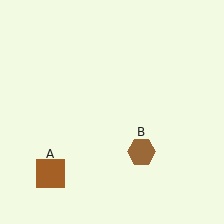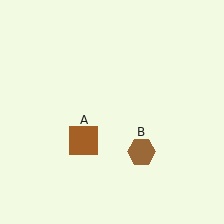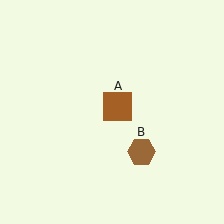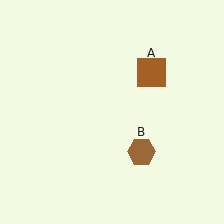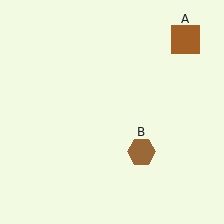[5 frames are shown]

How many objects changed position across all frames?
1 object changed position: brown square (object A).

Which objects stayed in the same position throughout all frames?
Brown hexagon (object B) remained stationary.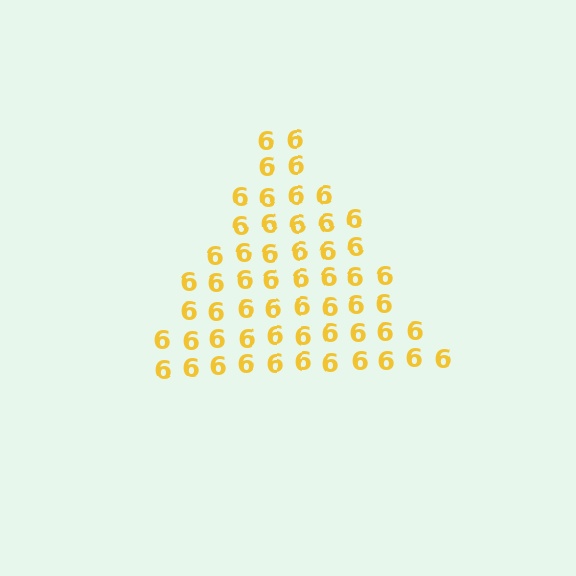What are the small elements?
The small elements are digit 6's.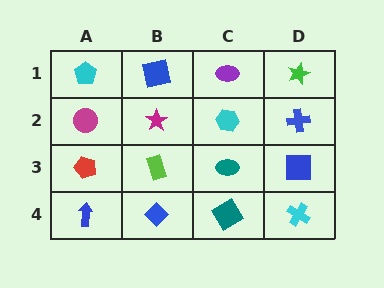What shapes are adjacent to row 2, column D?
A green star (row 1, column D), a blue square (row 3, column D), a cyan hexagon (row 2, column C).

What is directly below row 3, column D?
A cyan cross.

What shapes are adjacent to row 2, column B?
A blue square (row 1, column B), a lime rectangle (row 3, column B), a magenta circle (row 2, column A), a cyan hexagon (row 2, column C).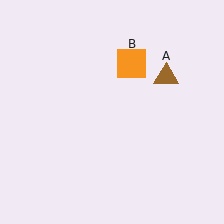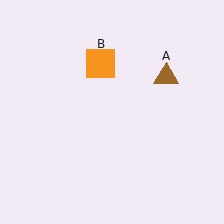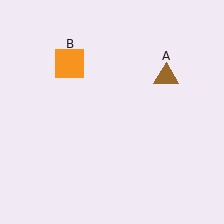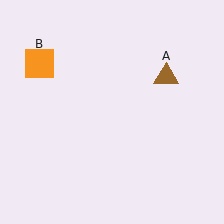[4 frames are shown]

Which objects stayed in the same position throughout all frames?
Brown triangle (object A) remained stationary.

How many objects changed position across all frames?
1 object changed position: orange square (object B).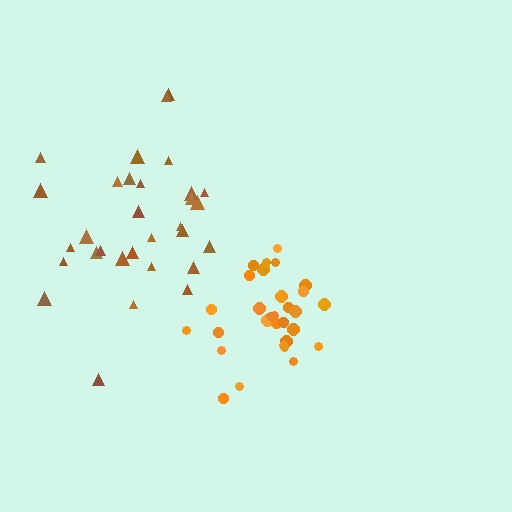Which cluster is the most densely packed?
Orange.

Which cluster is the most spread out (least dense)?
Brown.